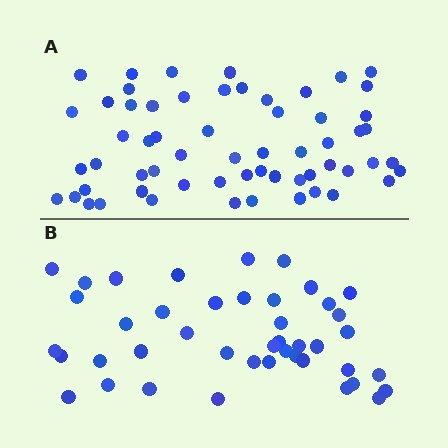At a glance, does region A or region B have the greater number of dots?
Region A (the top region) has more dots.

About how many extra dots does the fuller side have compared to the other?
Region A has approximately 15 more dots than region B.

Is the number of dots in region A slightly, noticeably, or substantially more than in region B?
Region A has noticeably more, but not dramatically so. The ratio is roughly 1.4 to 1.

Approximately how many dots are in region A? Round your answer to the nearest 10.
About 60 dots.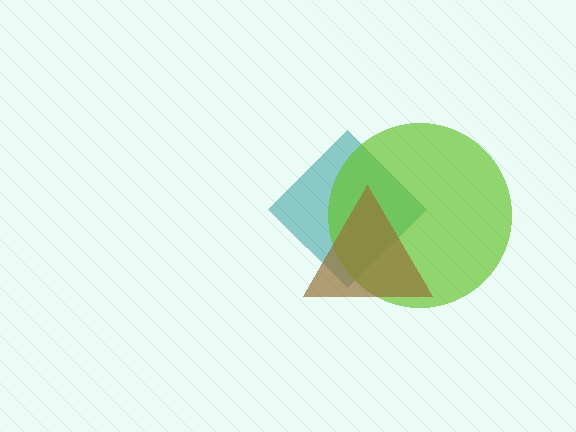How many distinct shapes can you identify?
There are 3 distinct shapes: a teal diamond, a lime circle, a brown triangle.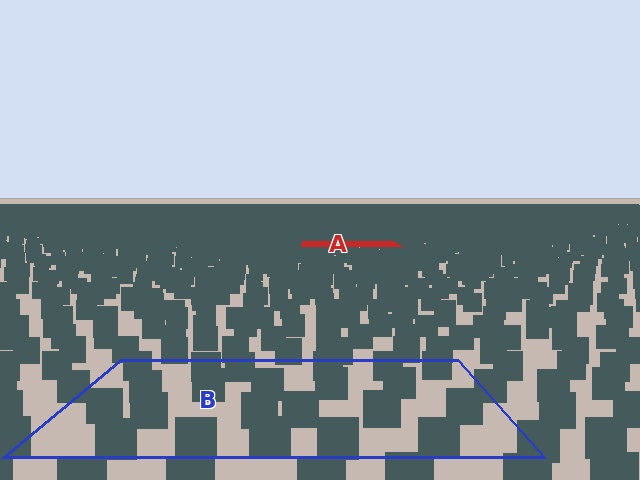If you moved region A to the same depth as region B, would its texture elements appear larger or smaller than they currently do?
They would appear larger. At a closer depth, the same texture elements are projected at a bigger on-screen size.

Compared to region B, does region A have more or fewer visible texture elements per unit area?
Region A has more texture elements per unit area — they are packed more densely because it is farther away.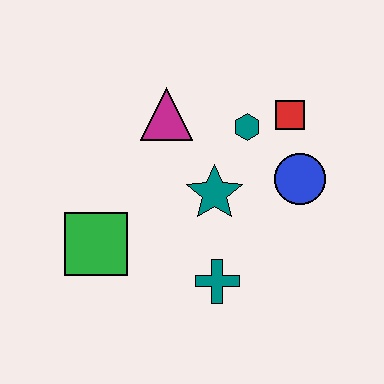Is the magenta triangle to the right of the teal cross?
No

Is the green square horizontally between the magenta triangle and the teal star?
No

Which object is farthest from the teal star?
The green square is farthest from the teal star.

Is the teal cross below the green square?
Yes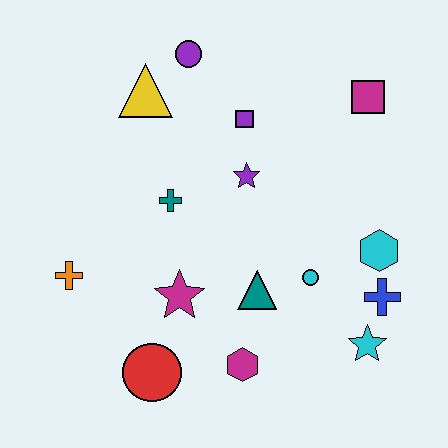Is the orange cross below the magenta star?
No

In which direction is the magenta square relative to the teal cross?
The magenta square is to the right of the teal cross.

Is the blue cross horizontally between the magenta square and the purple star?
No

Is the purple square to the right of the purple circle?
Yes